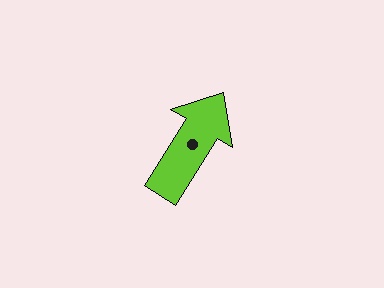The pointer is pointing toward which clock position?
Roughly 1 o'clock.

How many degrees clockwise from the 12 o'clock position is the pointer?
Approximately 32 degrees.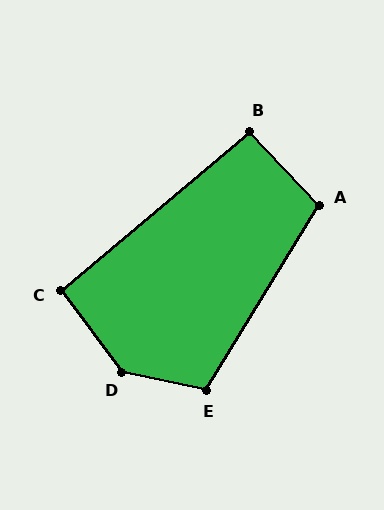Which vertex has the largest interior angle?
D, at approximately 139 degrees.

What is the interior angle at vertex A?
Approximately 106 degrees (obtuse).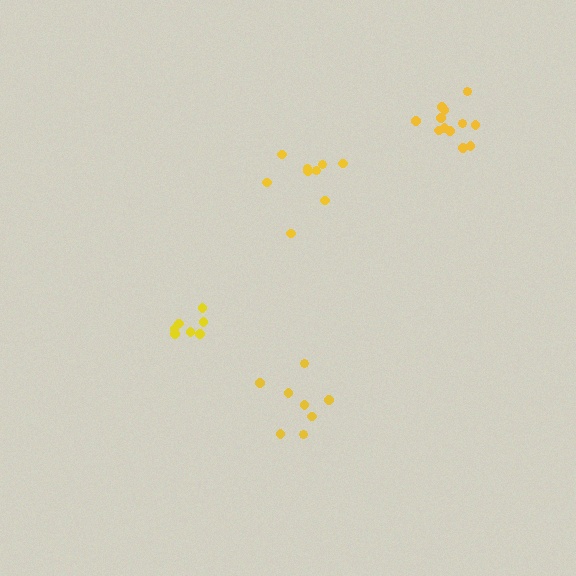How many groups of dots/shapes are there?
There are 4 groups.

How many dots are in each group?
Group 1: 8 dots, Group 2: 7 dots, Group 3: 9 dots, Group 4: 12 dots (36 total).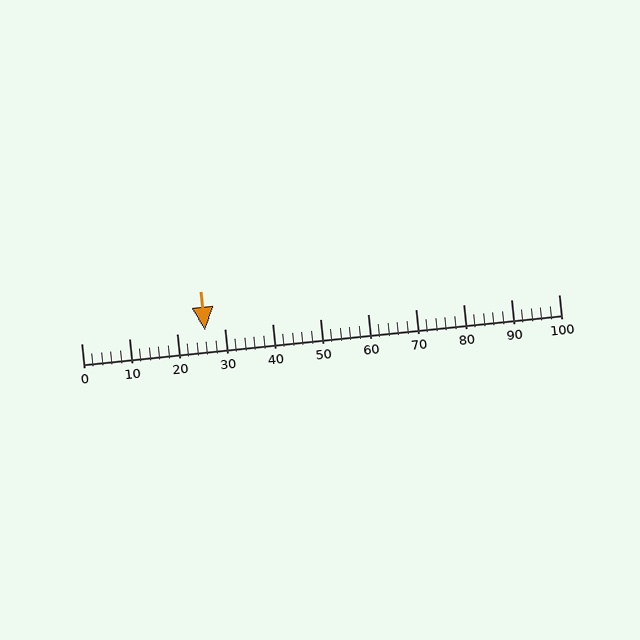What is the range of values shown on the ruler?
The ruler shows values from 0 to 100.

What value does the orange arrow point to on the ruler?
The orange arrow points to approximately 26.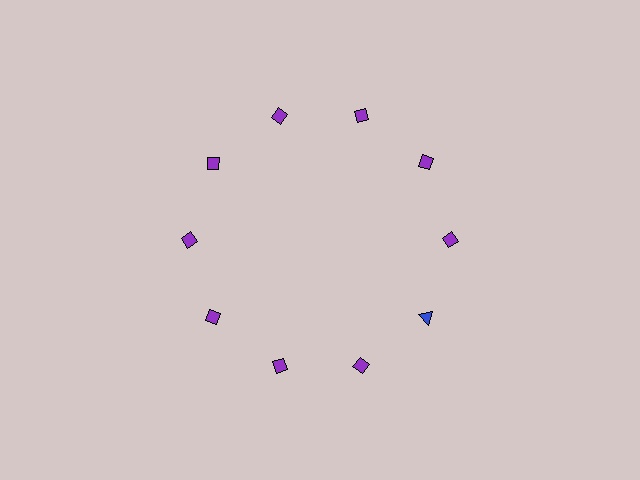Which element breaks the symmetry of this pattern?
The blue triangle at roughly the 4 o'clock position breaks the symmetry. All other shapes are purple diamonds.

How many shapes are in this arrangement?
There are 10 shapes arranged in a ring pattern.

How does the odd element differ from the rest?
It differs in both color (blue instead of purple) and shape (triangle instead of diamond).